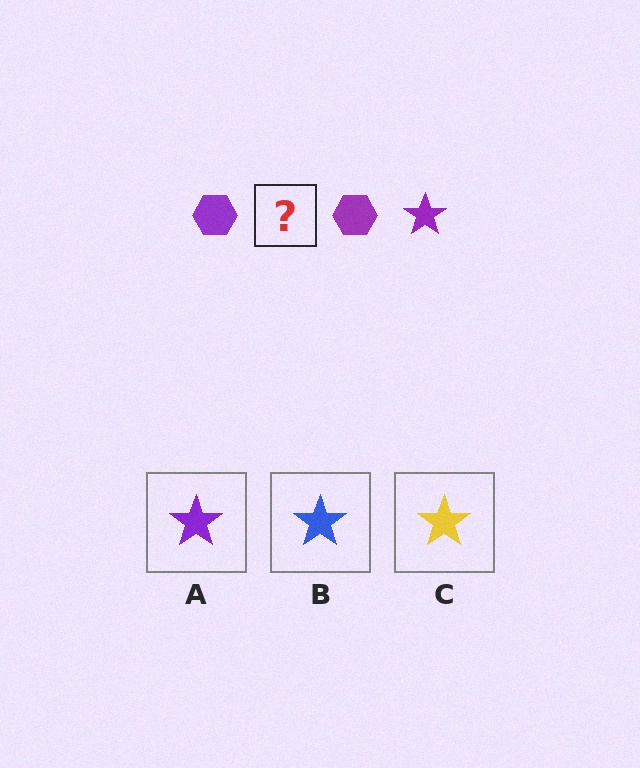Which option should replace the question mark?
Option A.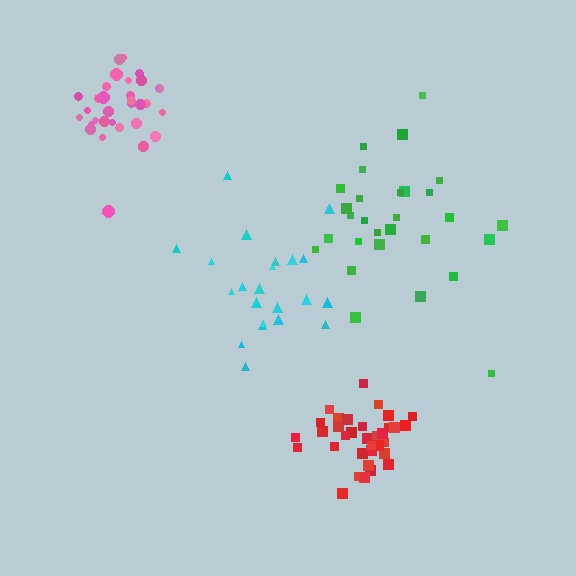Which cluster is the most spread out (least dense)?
Green.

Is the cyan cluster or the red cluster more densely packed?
Red.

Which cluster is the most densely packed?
Red.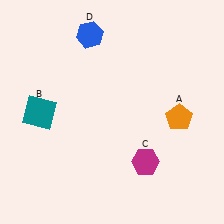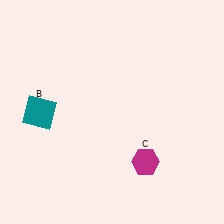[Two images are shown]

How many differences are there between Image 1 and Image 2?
There are 2 differences between the two images.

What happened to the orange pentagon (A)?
The orange pentagon (A) was removed in Image 2. It was in the bottom-right area of Image 1.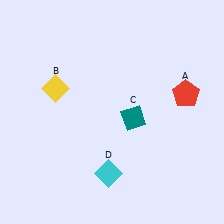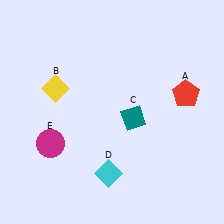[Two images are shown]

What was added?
A magenta circle (E) was added in Image 2.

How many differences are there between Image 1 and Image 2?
There is 1 difference between the two images.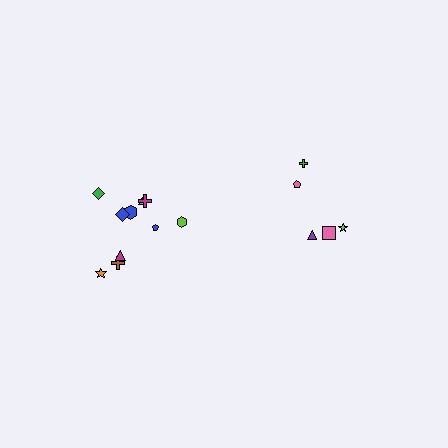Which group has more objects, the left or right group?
The left group.